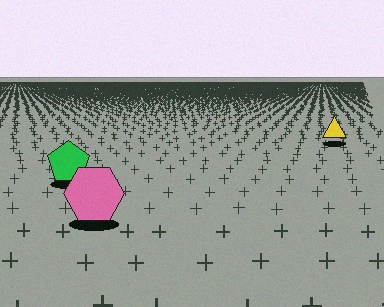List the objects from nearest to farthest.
From nearest to farthest: the pink hexagon, the green pentagon, the yellow triangle.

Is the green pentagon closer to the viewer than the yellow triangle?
Yes. The green pentagon is closer — you can tell from the texture gradient: the ground texture is coarser near it.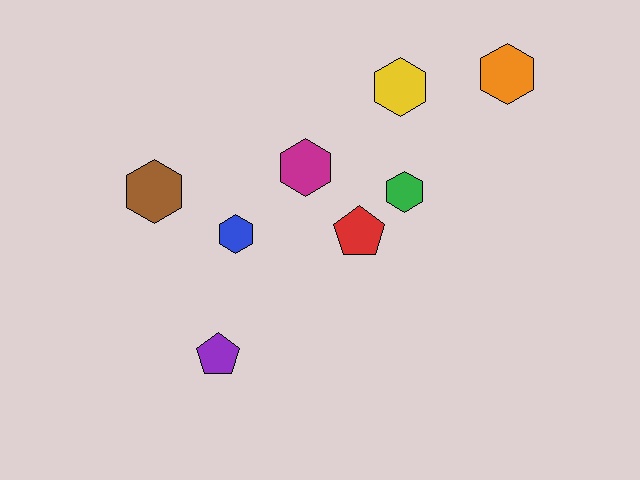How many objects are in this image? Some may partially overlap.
There are 8 objects.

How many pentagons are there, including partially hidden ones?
There are 2 pentagons.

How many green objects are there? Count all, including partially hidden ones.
There is 1 green object.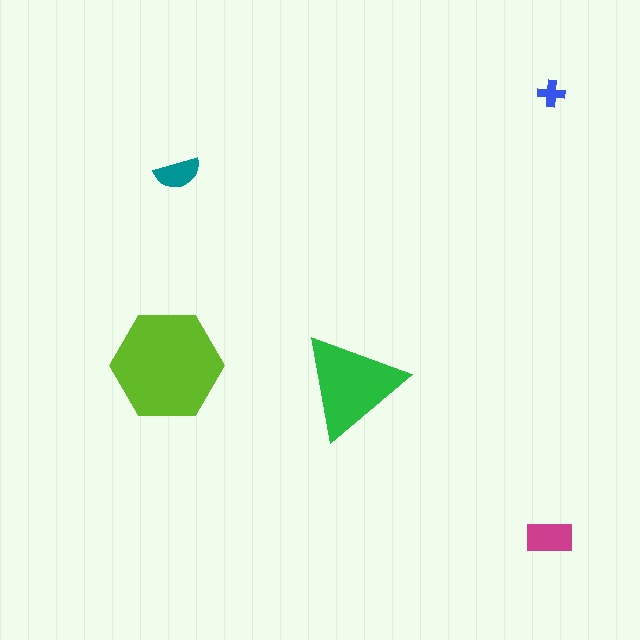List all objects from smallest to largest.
The blue cross, the teal semicircle, the magenta rectangle, the green triangle, the lime hexagon.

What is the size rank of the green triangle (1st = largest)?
2nd.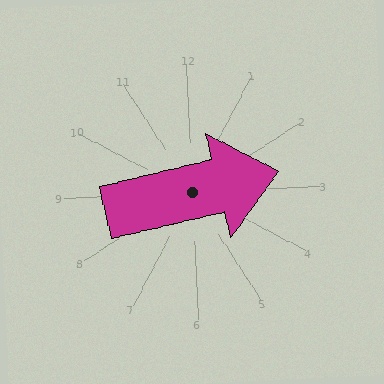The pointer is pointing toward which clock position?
Roughly 3 o'clock.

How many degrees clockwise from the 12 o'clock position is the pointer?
Approximately 79 degrees.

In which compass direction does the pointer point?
East.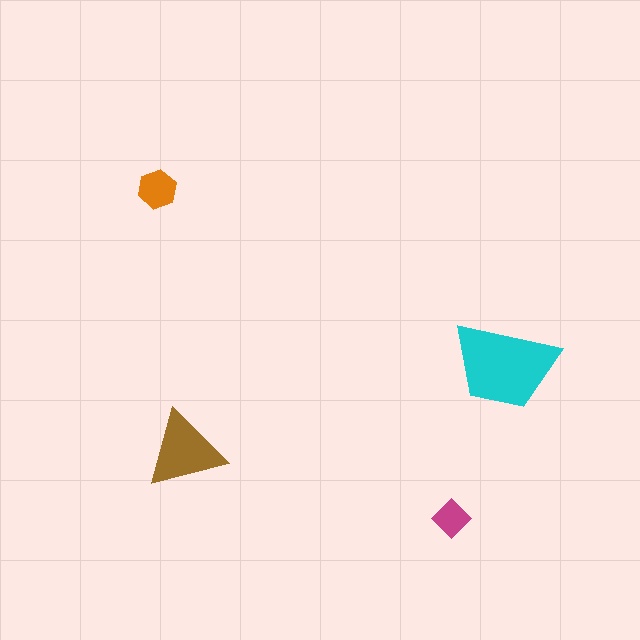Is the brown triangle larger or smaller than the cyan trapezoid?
Smaller.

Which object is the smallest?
The magenta diamond.